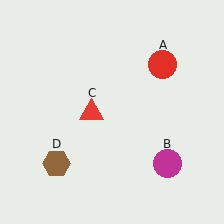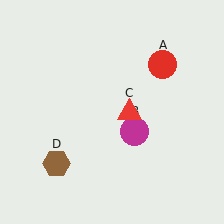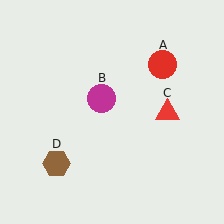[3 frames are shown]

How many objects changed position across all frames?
2 objects changed position: magenta circle (object B), red triangle (object C).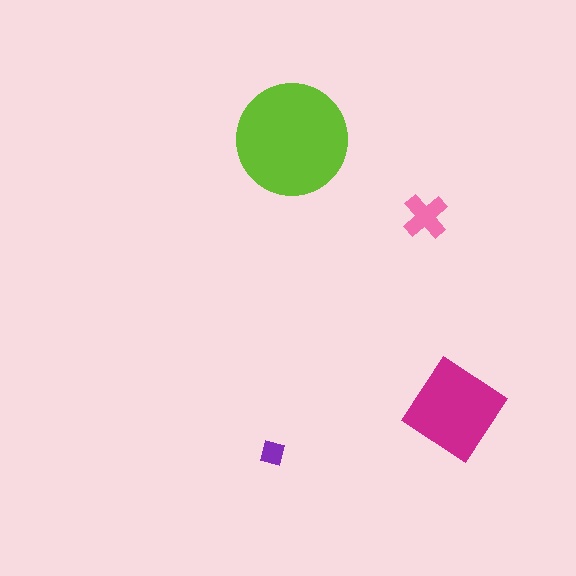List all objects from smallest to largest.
The purple square, the pink cross, the magenta diamond, the lime circle.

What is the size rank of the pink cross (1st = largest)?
3rd.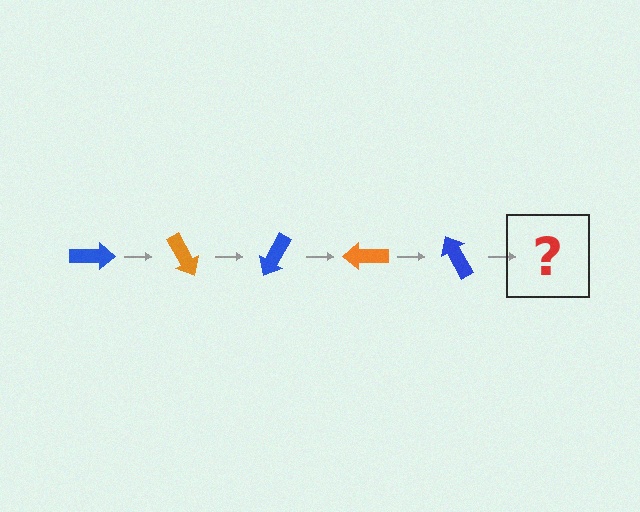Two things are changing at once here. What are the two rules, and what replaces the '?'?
The two rules are that it rotates 60 degrees each step and the color cycles through blue and orange. The '?' should be an orange arrow, rotated 300 degrees from the start.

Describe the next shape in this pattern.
It should be an orange arrow, rotated 300 degrees from the start.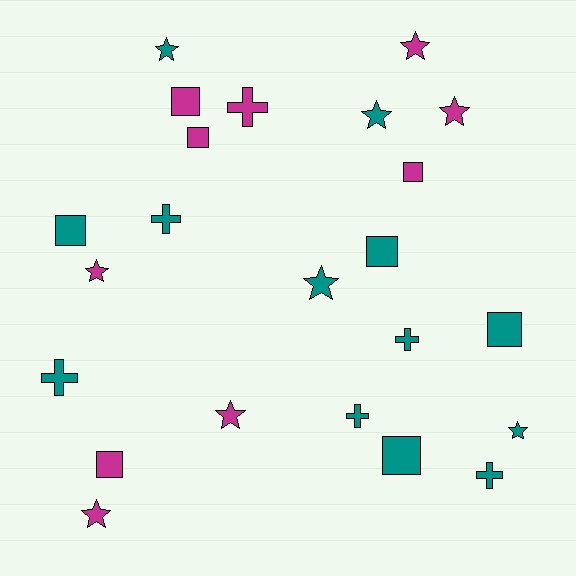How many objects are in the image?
There are 23 objects.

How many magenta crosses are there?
There is 1 magenta cross.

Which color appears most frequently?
Teal, with 13 objects.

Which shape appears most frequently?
Star, with 9 objects.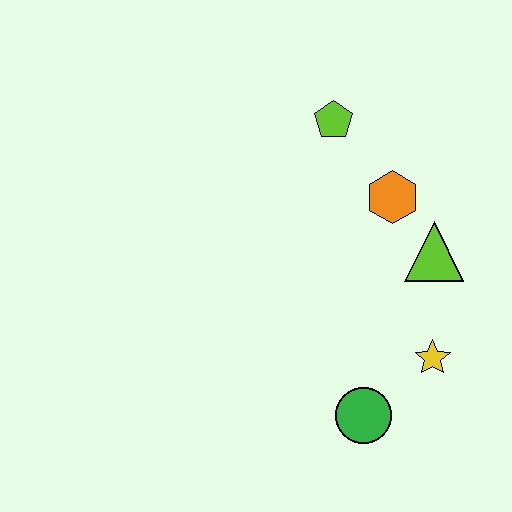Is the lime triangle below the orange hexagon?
Yes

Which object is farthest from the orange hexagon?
The green circle is farthest from the orange hexagon.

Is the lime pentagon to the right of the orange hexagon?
No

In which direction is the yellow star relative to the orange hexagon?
The yellow star is below the orange hexagon.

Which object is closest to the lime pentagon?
The orange hexagon is closest to the lime pentagon.